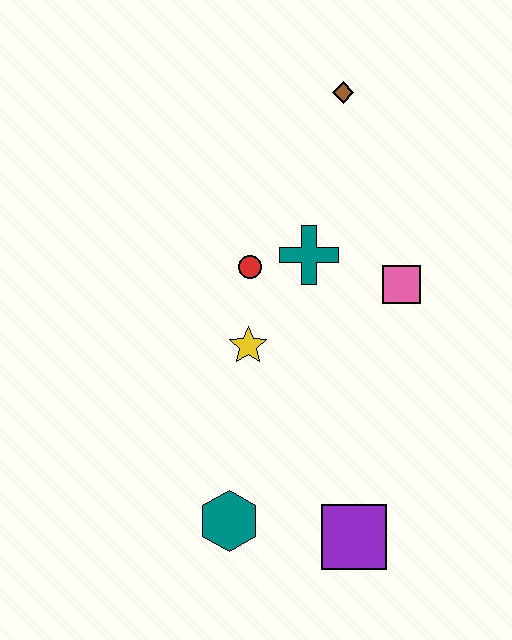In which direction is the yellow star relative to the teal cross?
The yellow star is below the teal cross.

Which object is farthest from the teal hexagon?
The brown diamond is farthest from the teal hexagon.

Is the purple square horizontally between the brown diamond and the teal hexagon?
No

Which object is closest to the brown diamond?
The teal cross is closest to the brown diamond.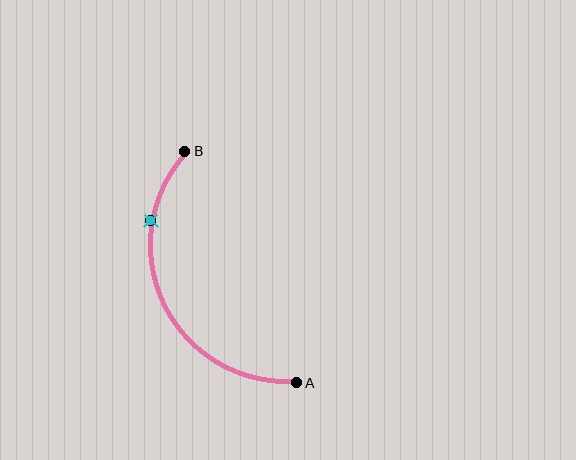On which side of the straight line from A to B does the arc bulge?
The arc bulges to the left of the straight line connecting A and B.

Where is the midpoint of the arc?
The arc midpoint is the point on the curve farthest from the straight line joining A and B. It sits to the left of that line.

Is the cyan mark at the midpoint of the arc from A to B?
No. The cyan mark lies on the arc but is closer to endpoint B. The arc midpoint would be at the point on the curve equidistant along the arc from both A and B.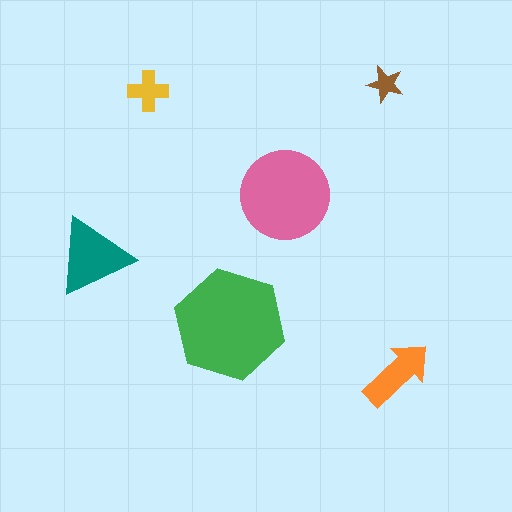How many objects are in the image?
There are 6 objects in the image.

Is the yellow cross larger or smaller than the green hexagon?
Smaller.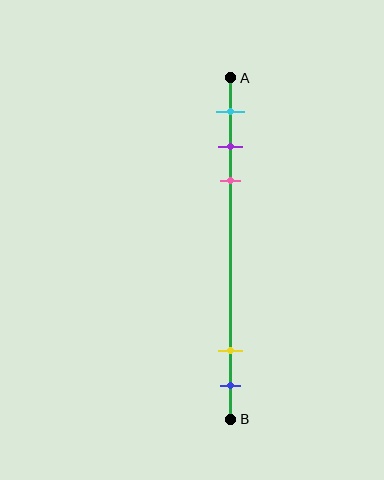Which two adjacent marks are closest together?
The purple and pink marks are the closest adjacent pair.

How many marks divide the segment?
There are 5 marks dividing the segment.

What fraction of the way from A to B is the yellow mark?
The yellow mark is approximately 80% (0.8) of the way from A to B.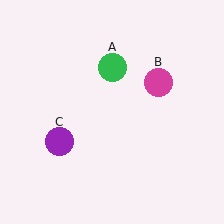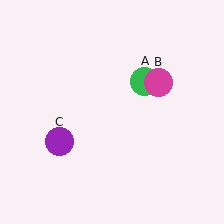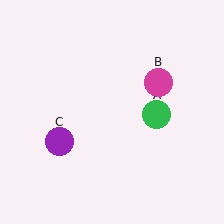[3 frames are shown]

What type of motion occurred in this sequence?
The green circle (object A) rotated clockwise around the center of the scene.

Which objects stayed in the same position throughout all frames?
Magenta circle (object B) and purple circle (object C) remained stationary.